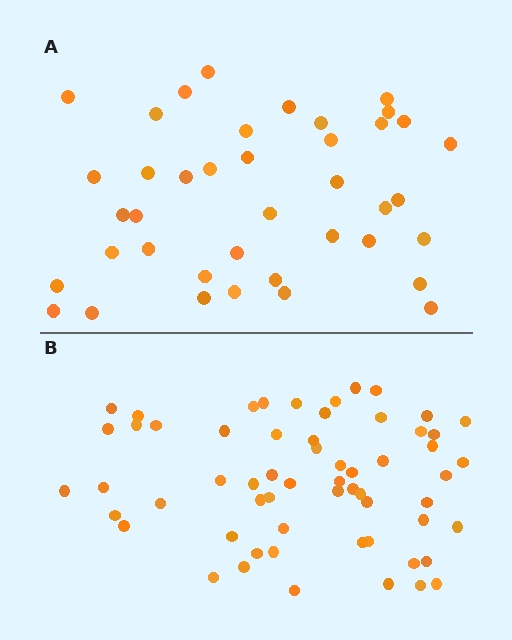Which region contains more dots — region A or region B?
Region B (the bottom region) has more dots.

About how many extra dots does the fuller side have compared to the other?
Region B has approximately 20 more dots than region A.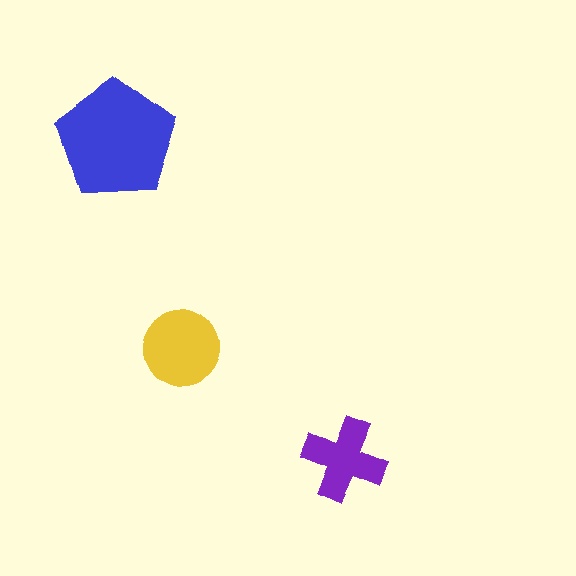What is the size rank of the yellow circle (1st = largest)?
2nd.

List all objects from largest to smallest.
The blue pentagon, the yellow circle, the purple cross.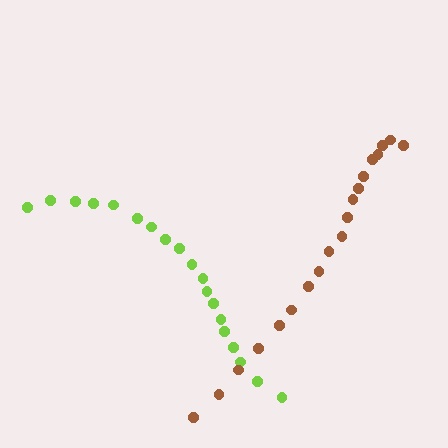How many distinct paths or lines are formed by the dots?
There are 2 distinct paths.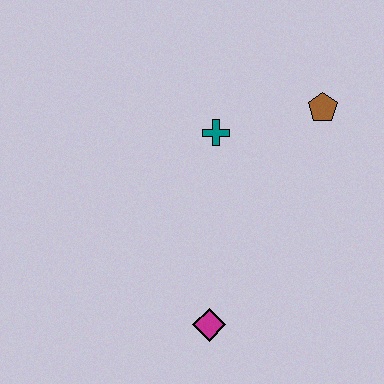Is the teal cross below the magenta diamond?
No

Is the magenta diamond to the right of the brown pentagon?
No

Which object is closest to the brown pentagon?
The teal cross is closest to the brown pentagon.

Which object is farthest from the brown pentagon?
The magenta diamond is farthest from the brown pentagon.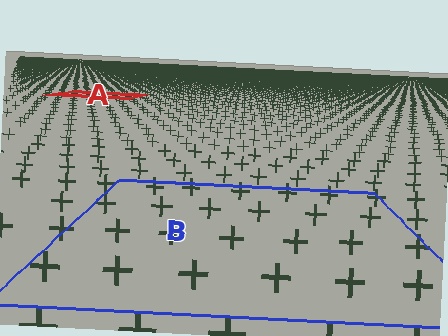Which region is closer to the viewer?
Region B is closer. The texture elements there are larger and more spread out.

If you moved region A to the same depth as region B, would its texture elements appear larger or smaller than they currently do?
They would appear larger. At a closer depth, the same texture elements are projected at a bigger on-screen size.